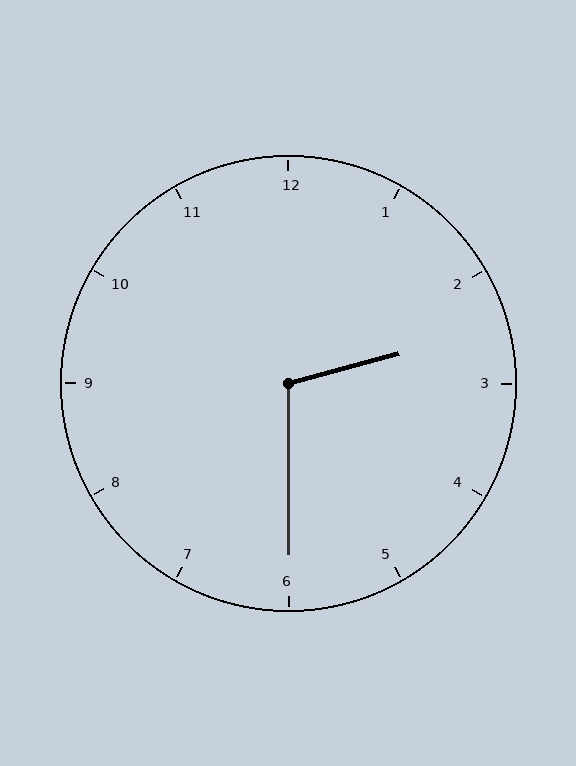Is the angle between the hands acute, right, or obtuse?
It is obtuse.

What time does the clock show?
2:30.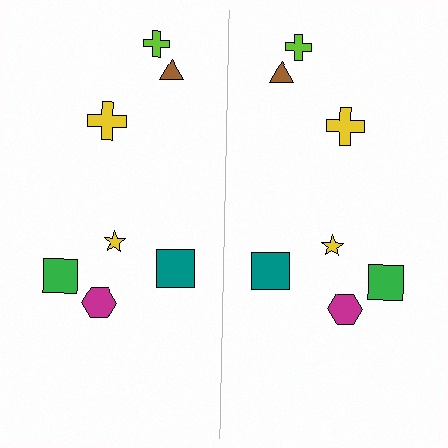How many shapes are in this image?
There are 14 shapes in this image.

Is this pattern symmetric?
Yes, this pattern has bilateral (reflection) symmetry.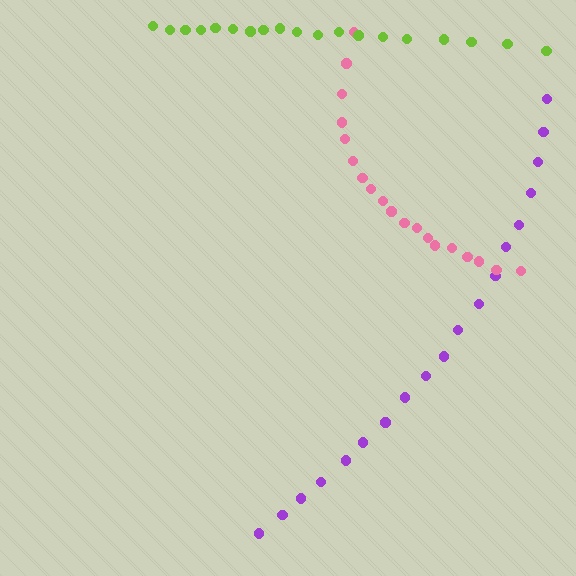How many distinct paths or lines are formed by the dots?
There are 3 distinct paths.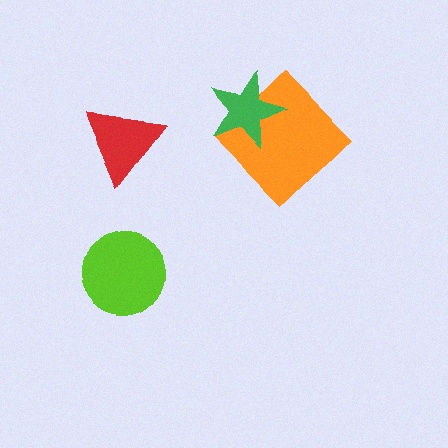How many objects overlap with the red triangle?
0 objects overlap with the red triangle.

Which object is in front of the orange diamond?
The green star is in front of the orange diamond.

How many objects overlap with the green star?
1 object overlaps with the green star.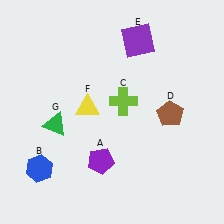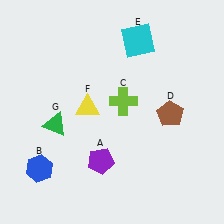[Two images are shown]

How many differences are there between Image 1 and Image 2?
There is 1 difference between the two images.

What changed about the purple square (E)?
In Image 1, E is purple. In Image 2, it changed to cyan.